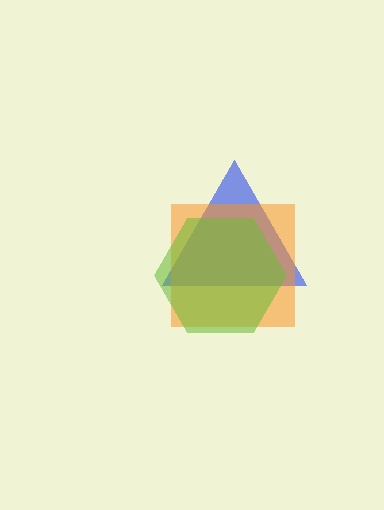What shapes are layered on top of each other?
The layered shapes are: a blue triangle, an orange square, a lime hexagon.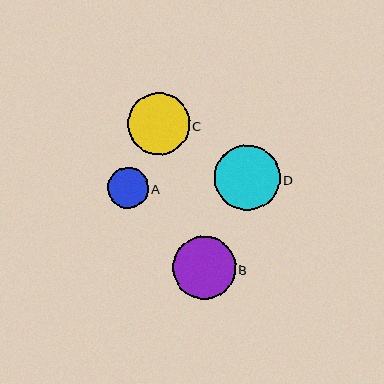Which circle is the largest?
Circle D is the largest with a size of approximately 66 pixels.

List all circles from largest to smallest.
From largest to smallest: D, B, C, A.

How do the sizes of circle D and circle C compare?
Circle D and circle C are approximately the same size.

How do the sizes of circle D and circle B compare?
Circle D and circle B are approximately the same size.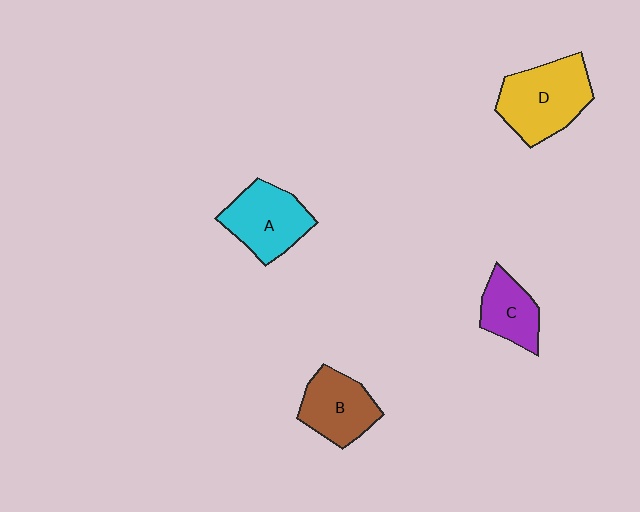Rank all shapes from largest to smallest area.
From largest to smallest: D (yellow), A (cyan), B (brown), C (purple).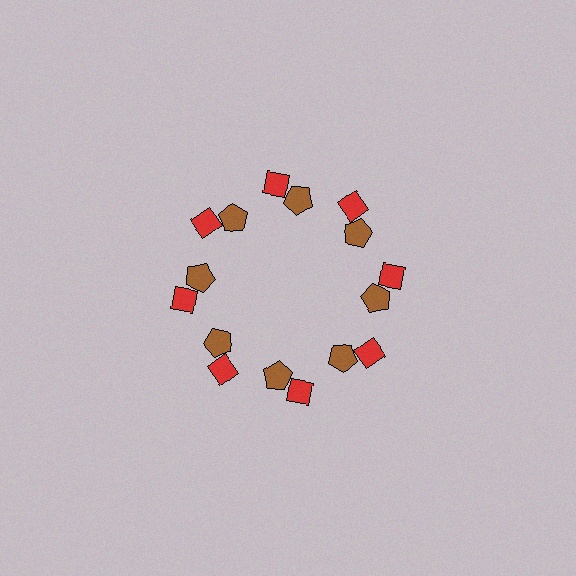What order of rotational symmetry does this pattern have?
This pattern has 8-fold rotational symmetry.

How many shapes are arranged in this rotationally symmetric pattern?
There are 16 shapes, arranged in 8 groups of 2.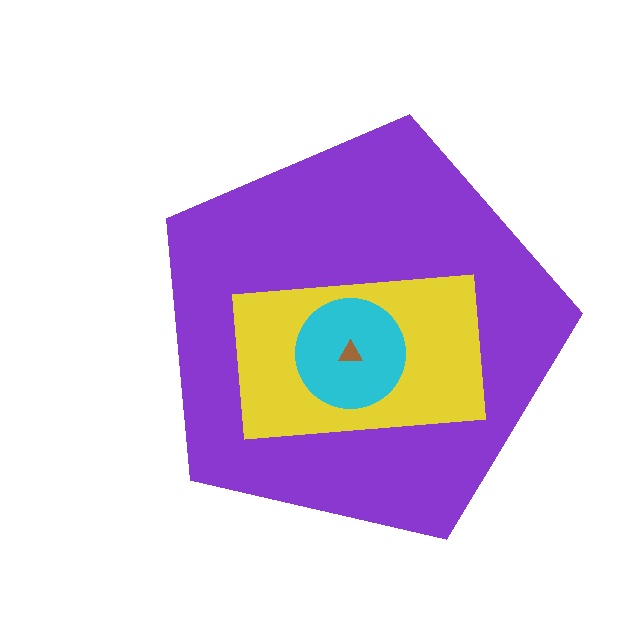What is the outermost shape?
The purple pentagon.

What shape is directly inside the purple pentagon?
The yellow rectangle.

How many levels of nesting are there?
4.